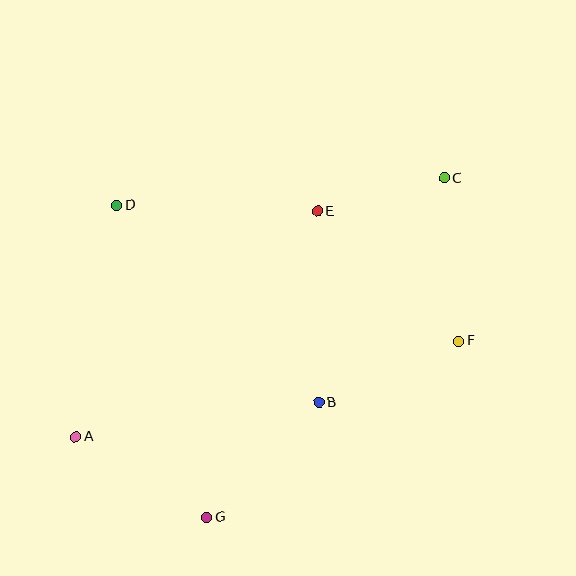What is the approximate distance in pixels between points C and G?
The distance between C and G is approximately 414 pixels.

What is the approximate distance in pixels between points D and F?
The distance between D and F is approximately 368 pixels.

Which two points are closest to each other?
Points C and E are closest to each other.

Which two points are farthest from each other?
Points A and C are farthest from each other.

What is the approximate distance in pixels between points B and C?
The distance between B and C is approximately 257 pixels.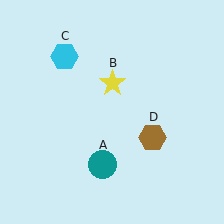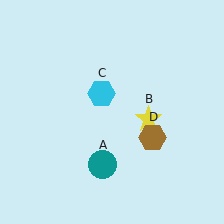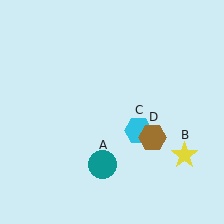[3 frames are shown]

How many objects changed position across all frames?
2 objects changed position: yellow star (object B), cyan hexagon (object C).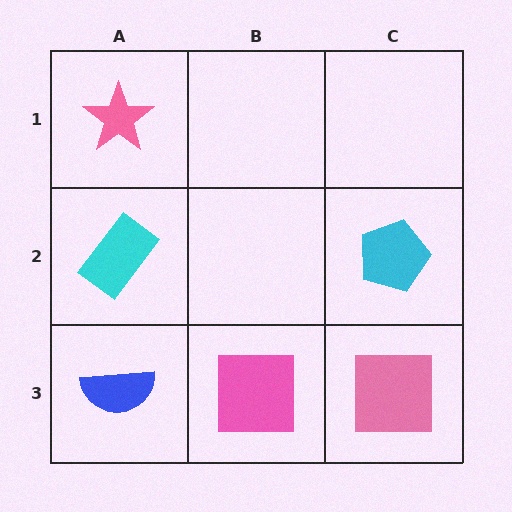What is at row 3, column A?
A blue semicircle.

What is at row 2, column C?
A cyan pentagon.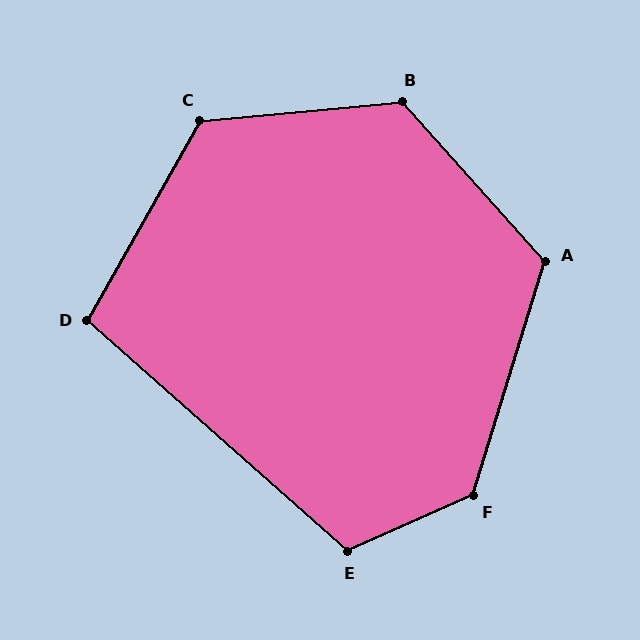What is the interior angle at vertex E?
Approximately 115 degrees (obtuse).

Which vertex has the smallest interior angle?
D, at approximately 102 degrees.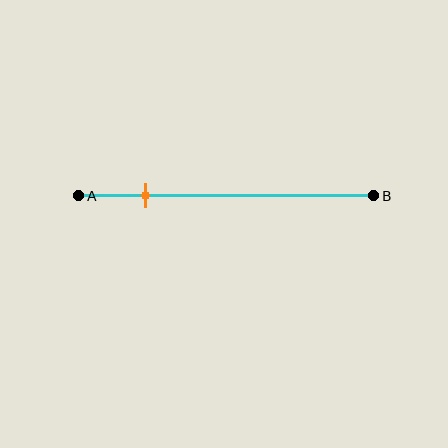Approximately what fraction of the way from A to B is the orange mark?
The orange mark is approximately 25% of the way from A to B.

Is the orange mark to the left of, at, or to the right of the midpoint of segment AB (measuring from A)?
The orange mark is to the left of the midpoint of segment AB.